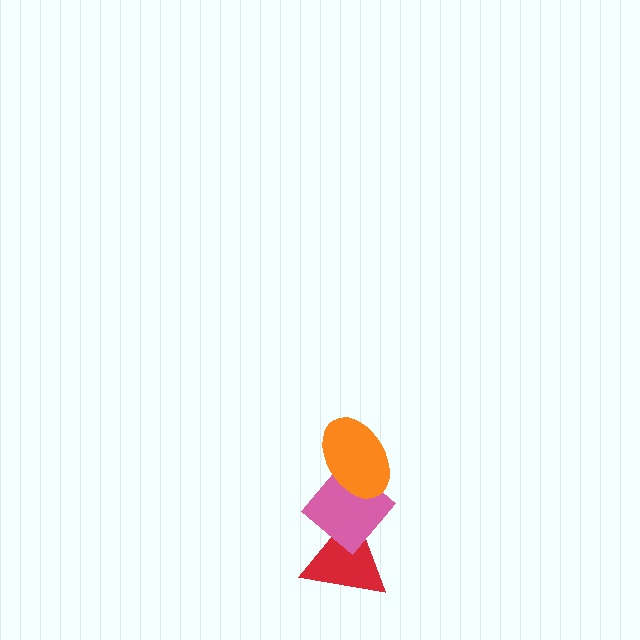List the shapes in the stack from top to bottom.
From top to bottom: the orange ellipse, the pink diamond, the red triangle.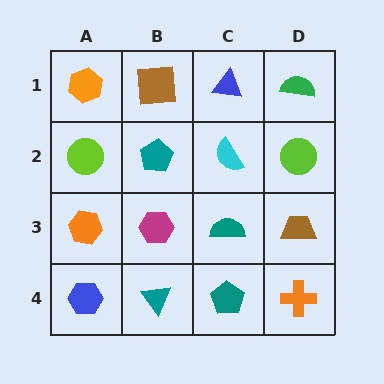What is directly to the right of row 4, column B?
A teal pentagon.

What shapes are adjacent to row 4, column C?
A teal semicircle (row 3, column C), a teal triangle (row 4, column B), an orange cross (row 4, column D).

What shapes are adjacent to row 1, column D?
A lime circle (row 2, column D), a blue triangle (row 1, column C).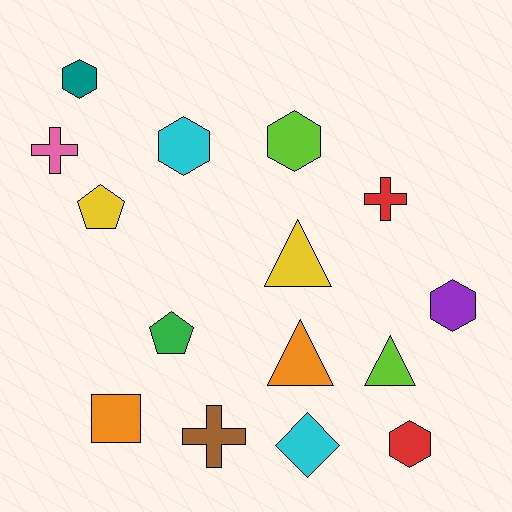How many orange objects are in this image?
There are 2 orange objects.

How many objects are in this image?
There are 15 objects.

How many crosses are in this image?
There are 3 crosses.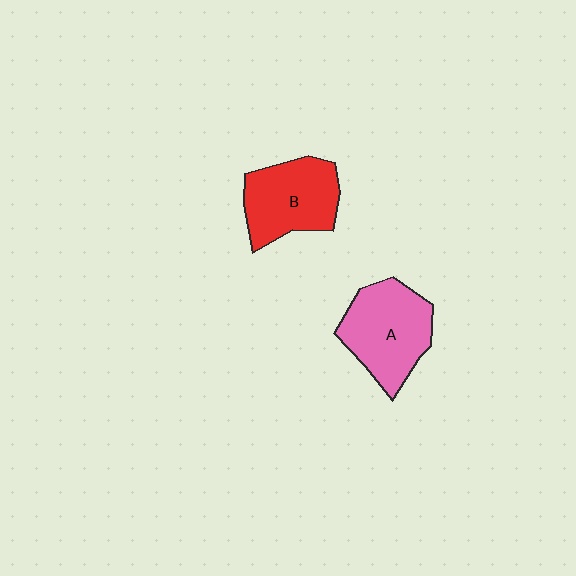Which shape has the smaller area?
Shape B (red).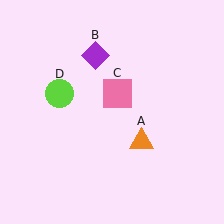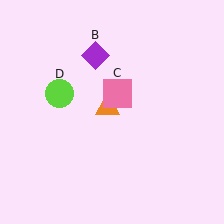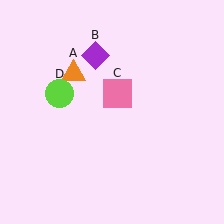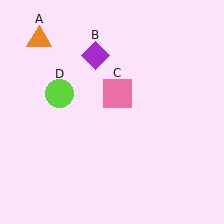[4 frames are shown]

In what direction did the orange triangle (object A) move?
The orange triangle (object A) moved up and to the left.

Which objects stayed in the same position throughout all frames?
Purple diamond (object B) and pink square (object C) and lime circle (object D) remained stationary.